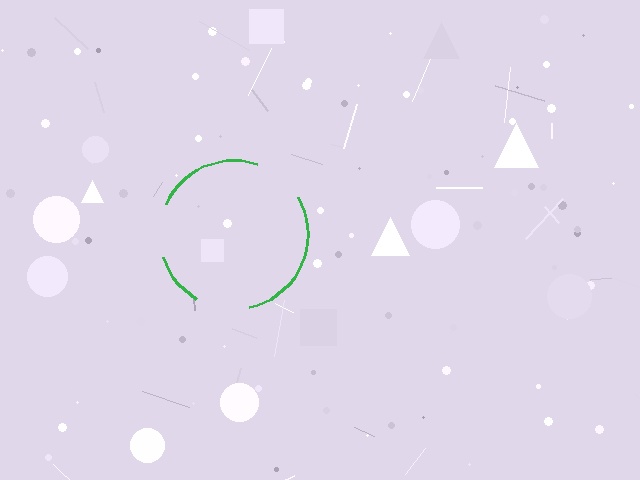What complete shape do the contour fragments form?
The contour fragments form a circle.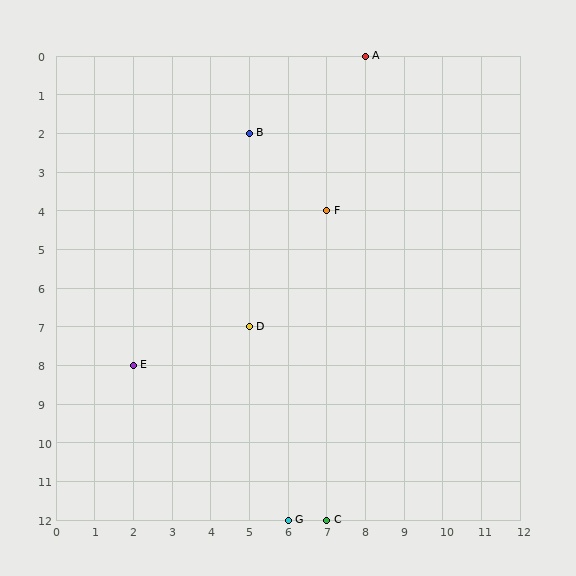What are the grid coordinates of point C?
Point C is at grid coordinates (7, 12).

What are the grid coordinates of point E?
Point E is at grid coordinates (2, 8).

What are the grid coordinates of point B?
Point B is at grid coordinates (5, 2).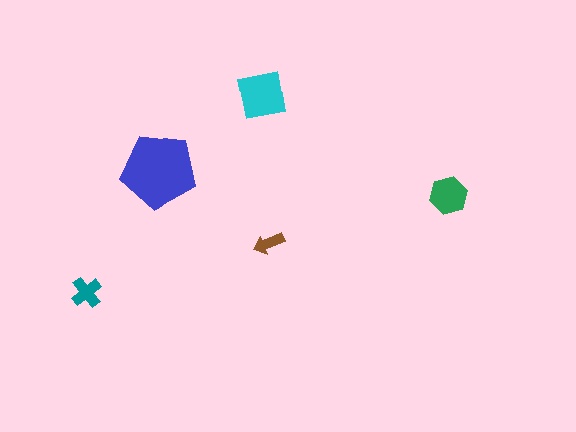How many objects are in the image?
There are 5 objects in the image.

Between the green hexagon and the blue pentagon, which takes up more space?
The blue pentagon.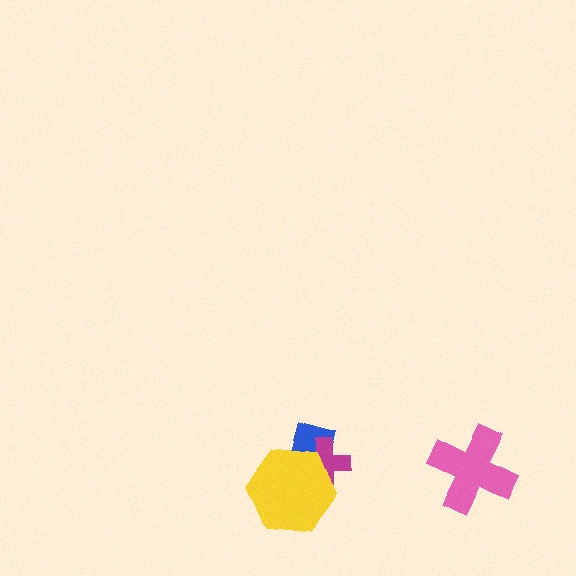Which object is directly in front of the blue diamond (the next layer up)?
The magenta cross is directly in front of the blue diamond.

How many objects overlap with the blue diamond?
2 objects overlap with the blue diamond.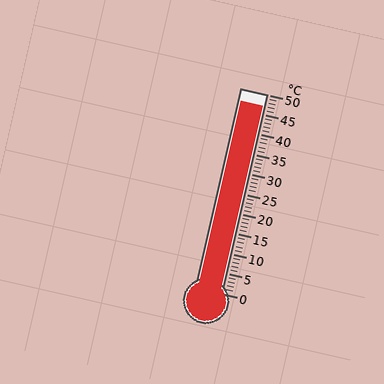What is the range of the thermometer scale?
The thermometer scale ranges from 0°C to 50°C.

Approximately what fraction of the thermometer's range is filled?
The thermometer is filled to approximately 95% of its range.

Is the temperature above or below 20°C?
The temperature is above 20°C.